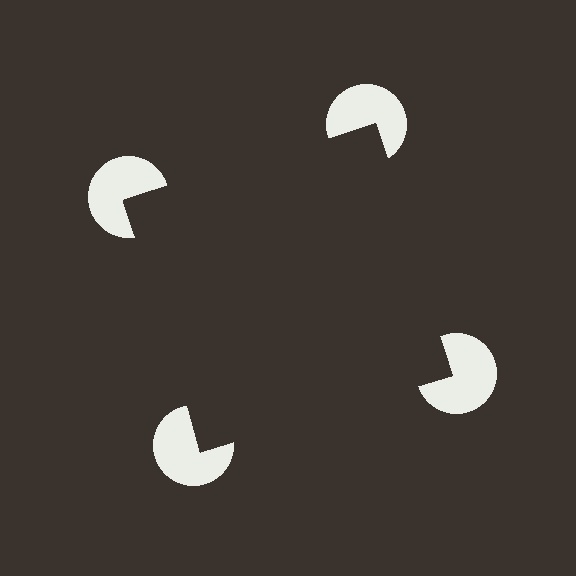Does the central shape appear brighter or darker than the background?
It typically appears slightly darker than the background, even though no actual brightness change is drawn.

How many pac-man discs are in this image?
There are 4 — one at each vertex of the illusory square.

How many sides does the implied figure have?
4 sides.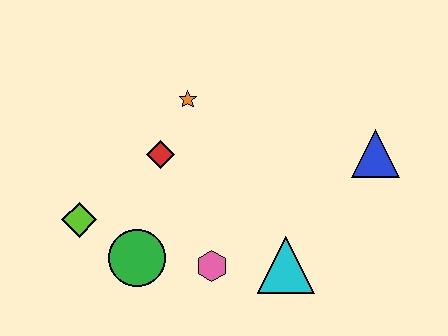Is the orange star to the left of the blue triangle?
Yes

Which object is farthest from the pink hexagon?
The blue triangle is farthest from the pink hexagon.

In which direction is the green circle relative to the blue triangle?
The green circle is to the left of the blue triangle.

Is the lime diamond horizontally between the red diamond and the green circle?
No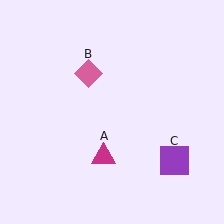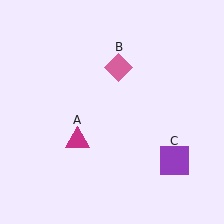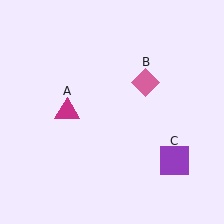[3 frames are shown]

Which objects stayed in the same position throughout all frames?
Purple square (object C) remained stationary.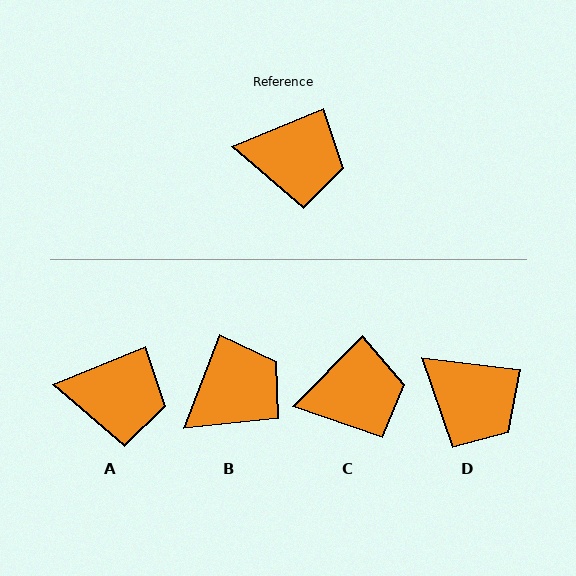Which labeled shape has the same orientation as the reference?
A.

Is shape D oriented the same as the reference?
No, it is off by about 30 degrees.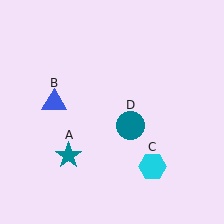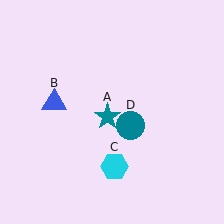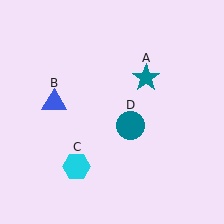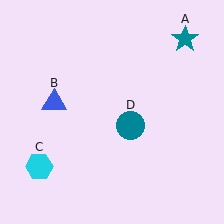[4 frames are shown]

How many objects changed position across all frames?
2 objects changed position: teal star (object A), cyan hexagon (object C).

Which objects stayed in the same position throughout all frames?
Blue triangle (object B) and teal circle (object D) remained stationary.